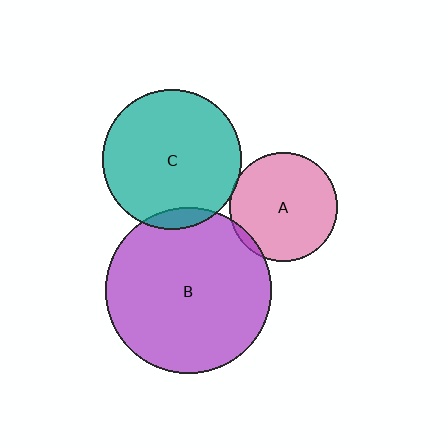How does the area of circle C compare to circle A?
Approximately 1.6 times.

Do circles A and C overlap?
Yes.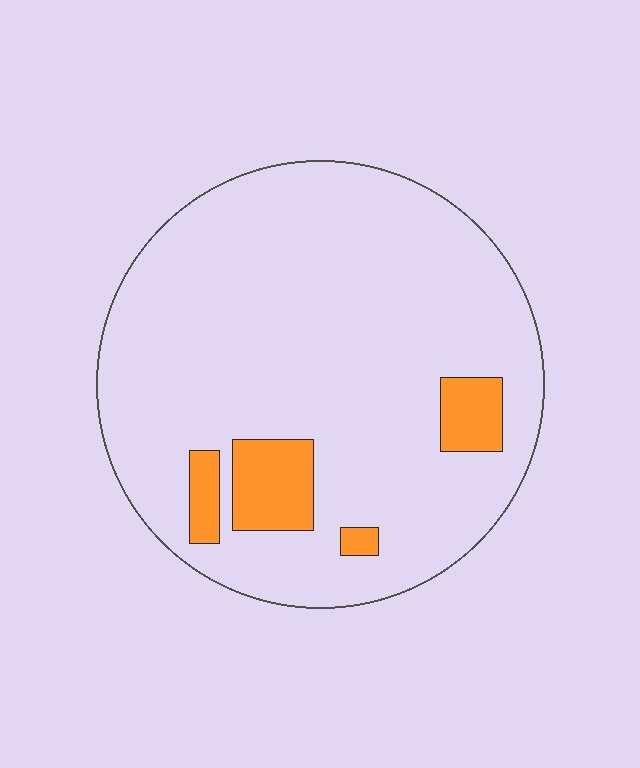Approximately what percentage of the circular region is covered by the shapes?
Approximately 10%.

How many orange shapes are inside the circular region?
4.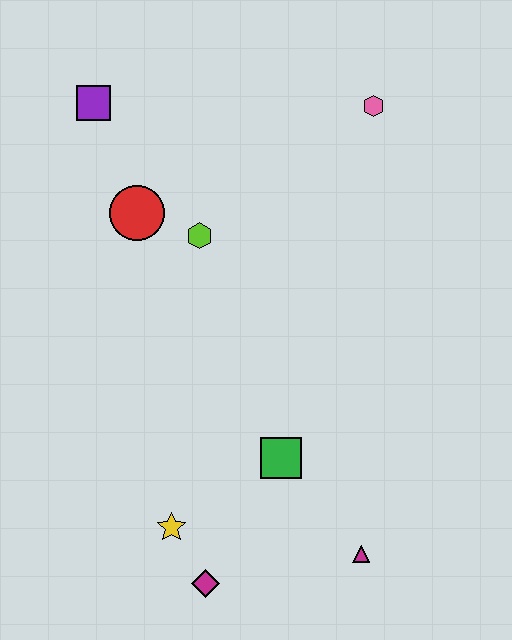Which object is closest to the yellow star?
The magenta diamond is closest to the yellow star.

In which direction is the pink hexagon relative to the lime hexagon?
The pink hexagon is to the right of the lime hexagon.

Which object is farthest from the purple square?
The magenta triangle is farthest from the purple square.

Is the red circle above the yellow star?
Yes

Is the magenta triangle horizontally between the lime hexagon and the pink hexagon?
Yes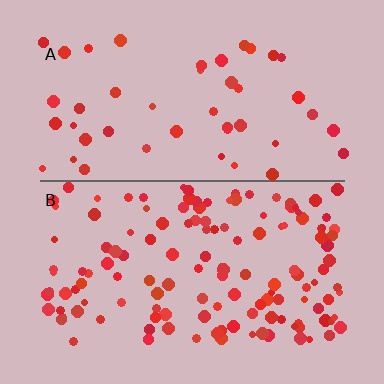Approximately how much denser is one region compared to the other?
Approximately 2.9× — region B over region A.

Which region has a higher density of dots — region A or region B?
B (the bottom).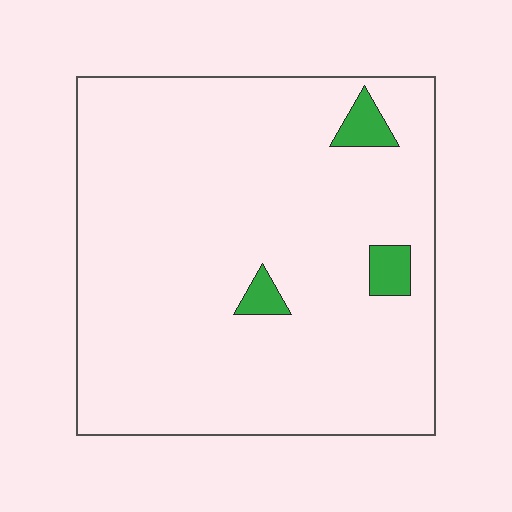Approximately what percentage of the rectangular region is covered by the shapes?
Approximately 5%.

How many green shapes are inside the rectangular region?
3.